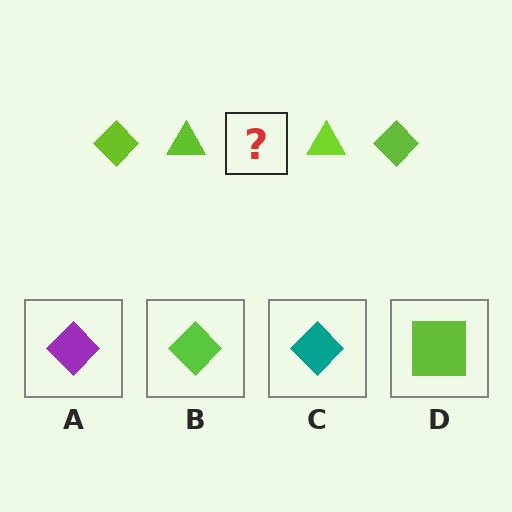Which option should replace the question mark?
Option B.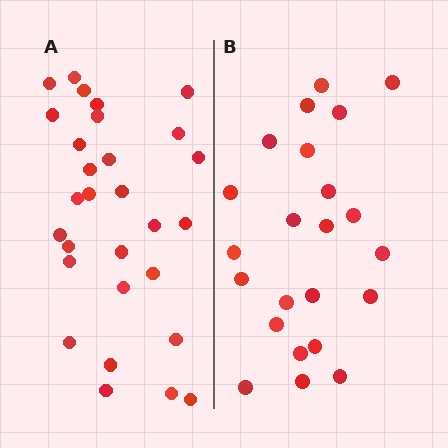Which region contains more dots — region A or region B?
Region A (the left region) has more dots.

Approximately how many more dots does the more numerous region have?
Region A has about 6 more dots than region B.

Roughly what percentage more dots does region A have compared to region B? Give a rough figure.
About 25% more.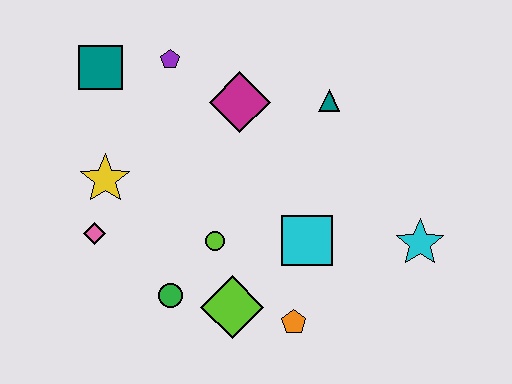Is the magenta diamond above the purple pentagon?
No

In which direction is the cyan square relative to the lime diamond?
The cyan square is to the right of the lime diamond.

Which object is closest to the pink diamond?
The yellow star is closest to the pink diamond.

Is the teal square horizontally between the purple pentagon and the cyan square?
No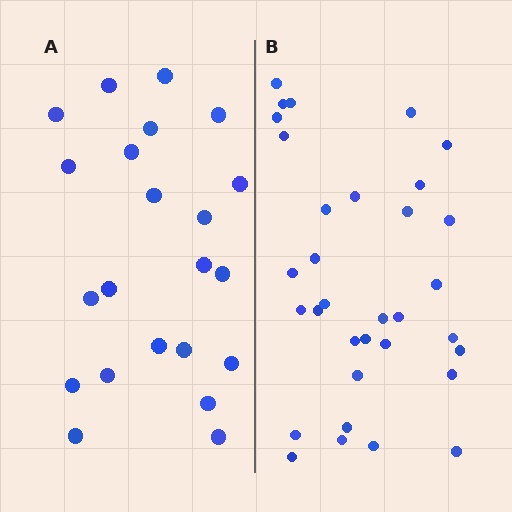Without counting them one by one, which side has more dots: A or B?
Region B (the right region) has more dots.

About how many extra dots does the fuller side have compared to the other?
Region B has roughly 12 or so more dots than region A.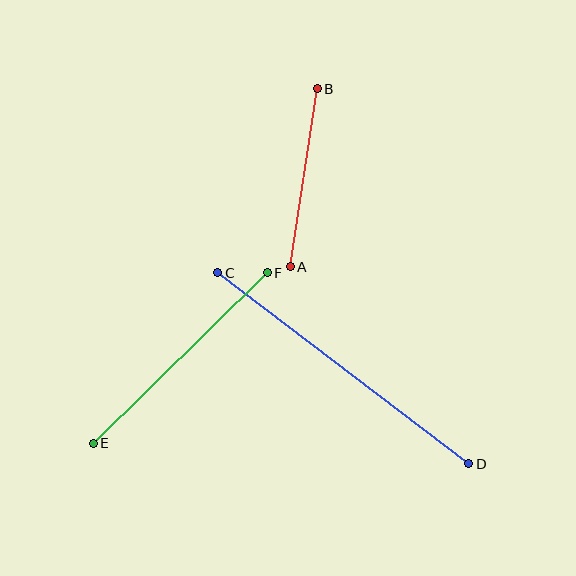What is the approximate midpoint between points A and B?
The midpoint is at approximately (304, 178) pixels.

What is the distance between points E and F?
The distance is approximately 244 pixels.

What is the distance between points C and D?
The distance is approximately 315 pixels.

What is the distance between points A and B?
The distance is approximately 180 pixels.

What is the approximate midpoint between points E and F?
The midpoint is at approximately (180, 358) pixels.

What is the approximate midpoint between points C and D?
The midpoint is at approximately (343, 368) pixels.